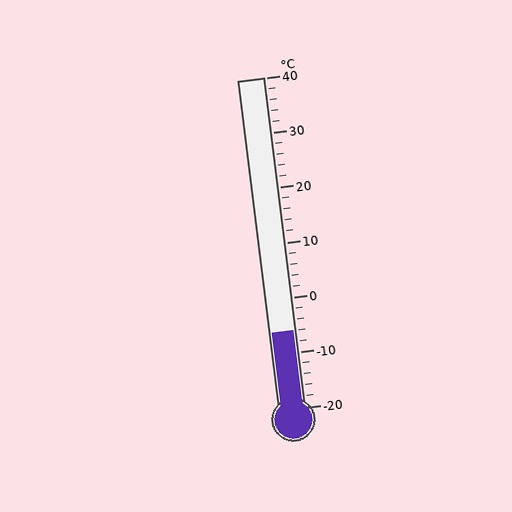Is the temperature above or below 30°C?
The temperature is below 30°C.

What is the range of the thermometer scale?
The thermometer scale ranges from -20°C to 40°C.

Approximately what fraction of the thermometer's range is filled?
The thermometer is filled to approximately 25% of its range.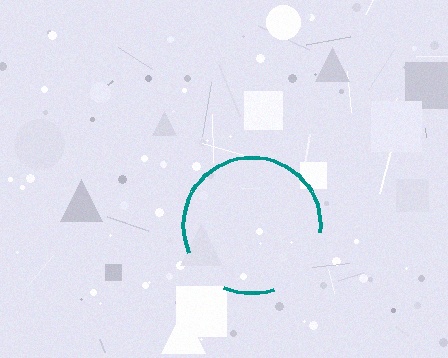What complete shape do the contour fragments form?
The contour fragments form a circle.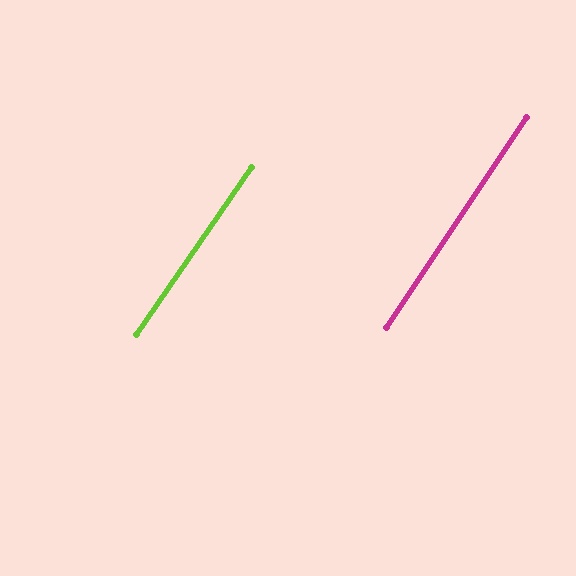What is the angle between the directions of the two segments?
Approximately 1 degree.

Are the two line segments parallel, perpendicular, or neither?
Parallel — their directions differ by only 0.9°.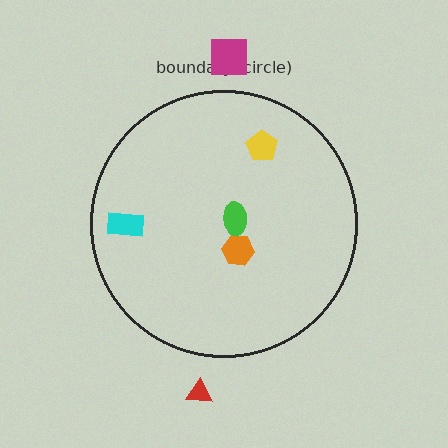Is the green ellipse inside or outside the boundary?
Inside.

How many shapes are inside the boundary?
4 inside, 2 outside.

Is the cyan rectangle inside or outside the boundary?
Inside.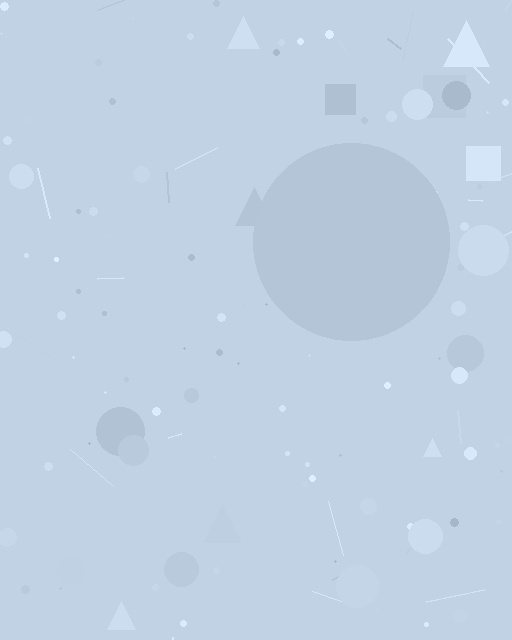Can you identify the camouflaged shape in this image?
The camouflaged shape is a circle.